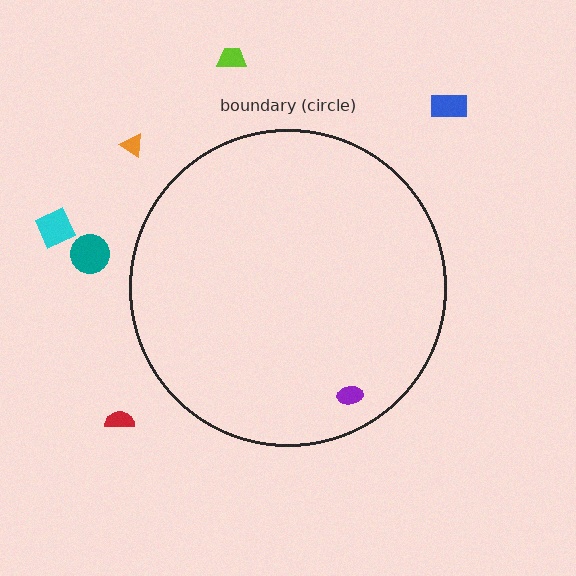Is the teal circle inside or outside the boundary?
Outside.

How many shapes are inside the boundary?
1 inside, 6 outside.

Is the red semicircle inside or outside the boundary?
Outside.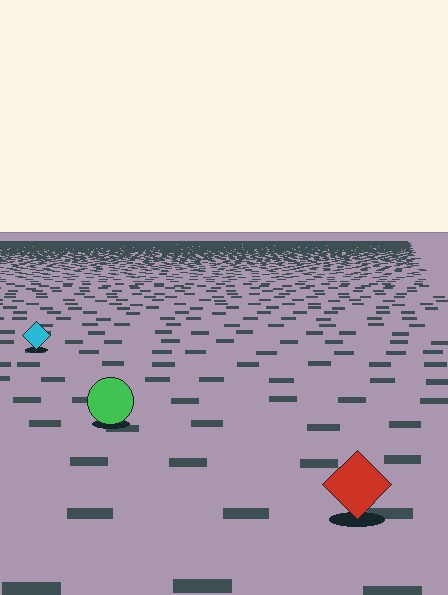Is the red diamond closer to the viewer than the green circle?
Yes. The red diamond is closer — you can tell from the texture gradient: the ground texture is coarser near it.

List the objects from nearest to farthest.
From nearest to farthest: the red diamond, the green circle, the cyan diamond.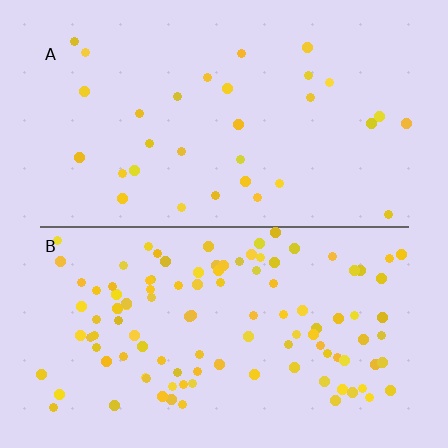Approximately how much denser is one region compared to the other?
Approximately 3.5× — region B over region A.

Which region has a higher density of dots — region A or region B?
B (the bottom).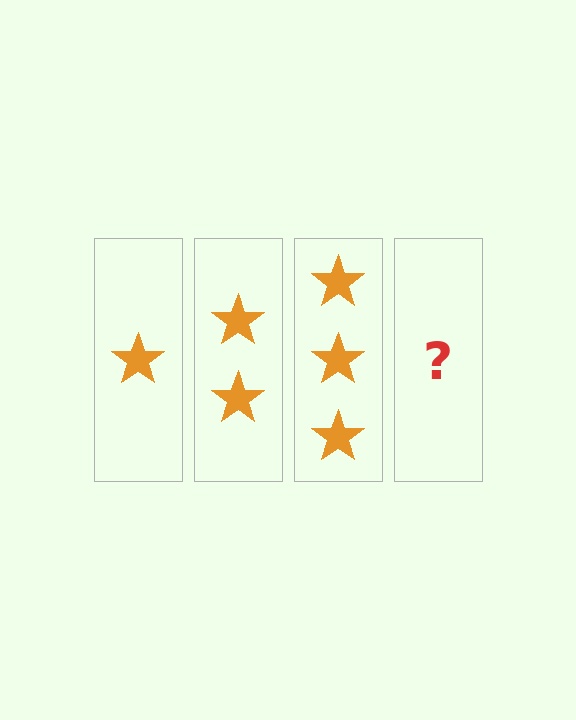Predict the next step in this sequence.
The next step is 4 stars.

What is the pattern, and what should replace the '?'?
The pattern is that each step adds one more star. The '?' should be 4 stars.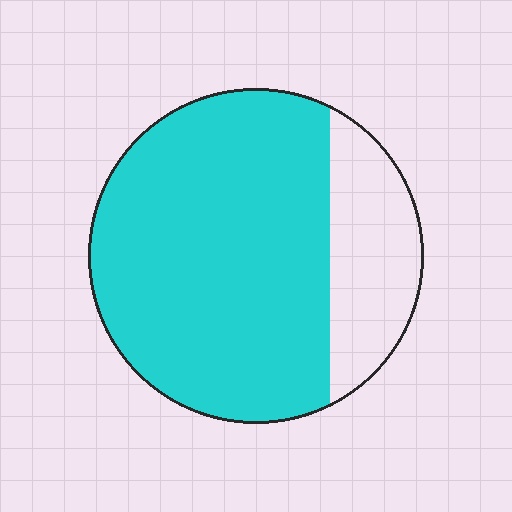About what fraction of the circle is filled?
About three quarters (3/4).